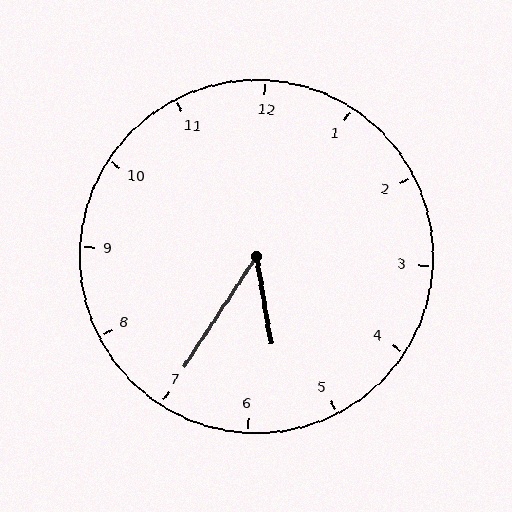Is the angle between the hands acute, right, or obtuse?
It is acute.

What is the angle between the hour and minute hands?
Approximately 42 degrees.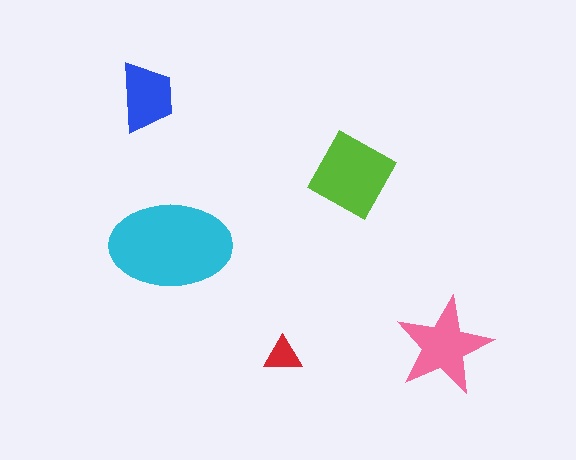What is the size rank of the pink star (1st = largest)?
3rd.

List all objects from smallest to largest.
The red triangle, the blue trapezoid, the pink star, the lime square, the cyan ellipse.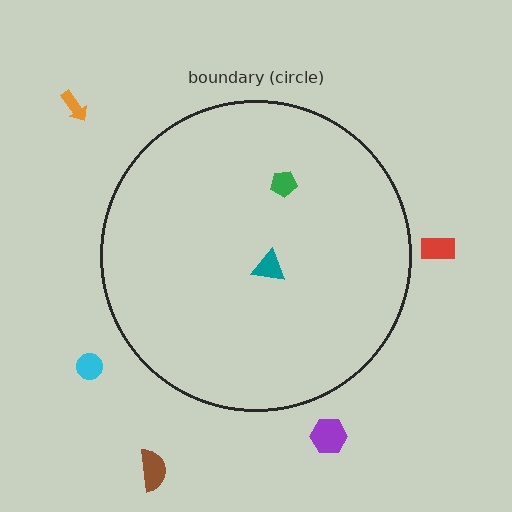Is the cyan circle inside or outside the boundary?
Outside.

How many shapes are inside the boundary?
2 inside, 5 outside.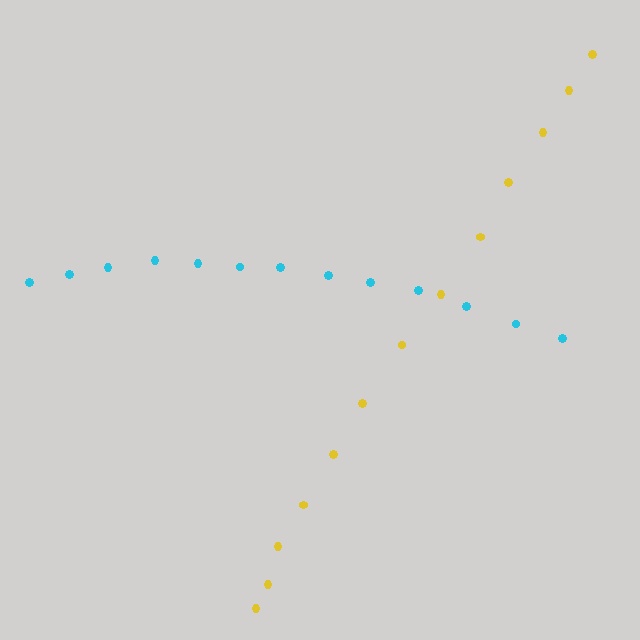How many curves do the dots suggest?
There are 2 distinct paths.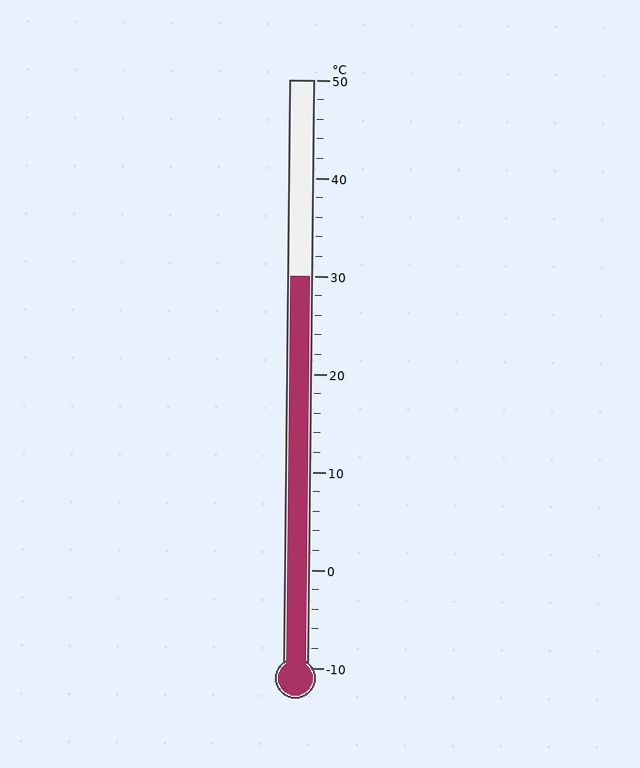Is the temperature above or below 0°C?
The temperature is above 0°C.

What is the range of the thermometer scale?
The thermometer scale ranges from -10°C to 50°C.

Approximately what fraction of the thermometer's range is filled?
The thermometer is filled to approximately 65% of its range.